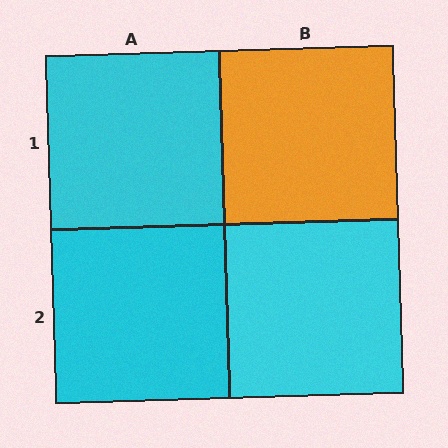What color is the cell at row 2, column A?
Cyan.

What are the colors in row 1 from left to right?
Cyan, orange.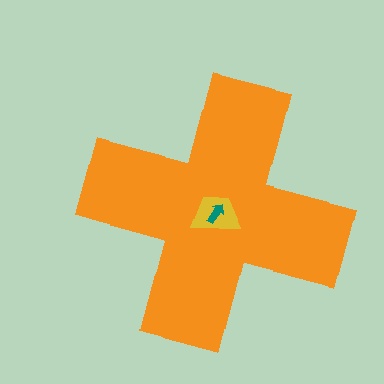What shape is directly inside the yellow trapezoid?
The teal arrow.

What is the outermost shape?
The orange cross.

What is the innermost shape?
The teal arrow.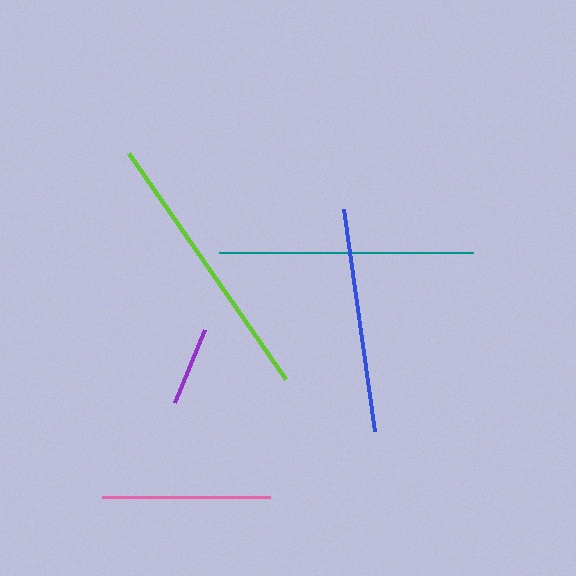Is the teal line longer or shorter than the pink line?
The teal line is longer than the pink line.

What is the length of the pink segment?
The pink segment is approximately 169 pixels long.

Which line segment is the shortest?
The purple line is the shortest at approximately 79 pixels.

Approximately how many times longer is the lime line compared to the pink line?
The lime line is approximately 1.6 times the length of the pink line.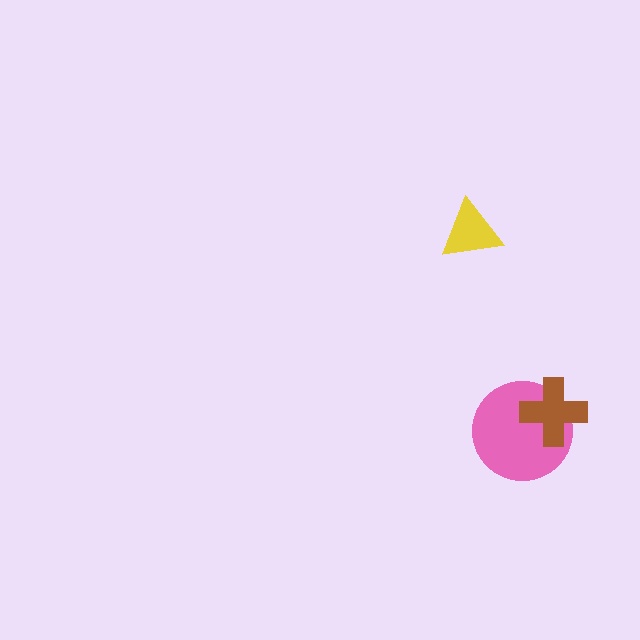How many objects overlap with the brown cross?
1 object overlaps with the brown cross.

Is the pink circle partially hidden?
Yes, it is partially covered by another shape.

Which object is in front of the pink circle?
The brown cross is in front of the pink circle.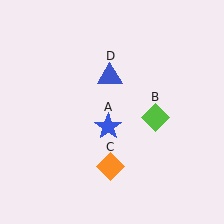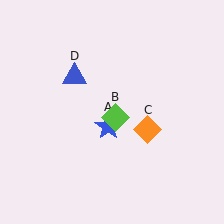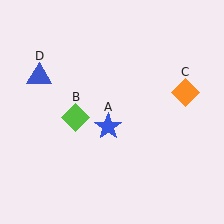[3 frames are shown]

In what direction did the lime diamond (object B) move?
The lime diamond (object B) moved left.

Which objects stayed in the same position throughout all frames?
Blue star (object A) remained stationary.